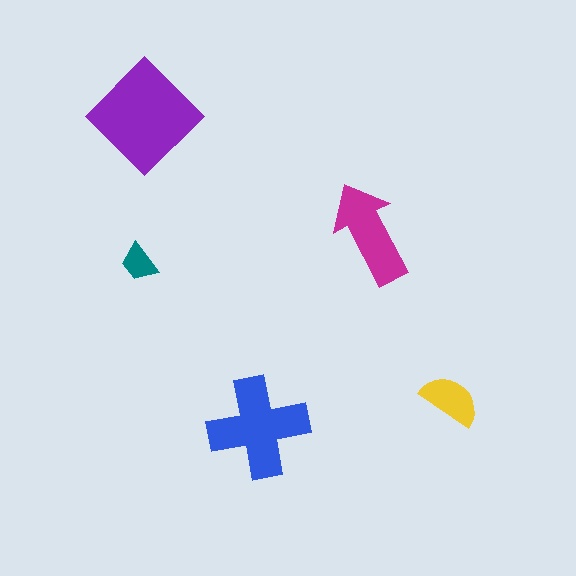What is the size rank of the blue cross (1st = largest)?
2nd.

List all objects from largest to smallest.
The purple diamond, the blue cross, the magenta arrow, the yellow semicircle, the teal trapezoid.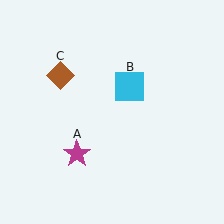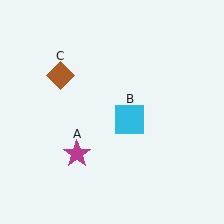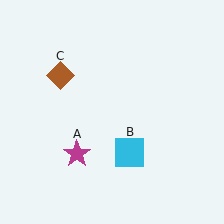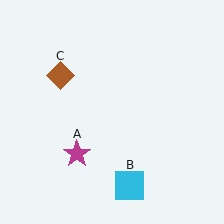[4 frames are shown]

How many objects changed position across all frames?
1 object changed position: cyan square (object B).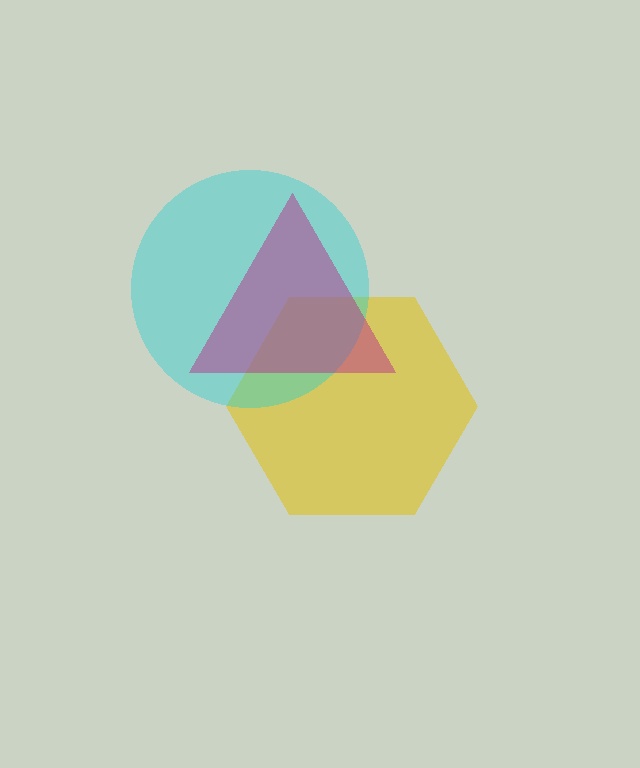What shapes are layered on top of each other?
The layered shapes are: a yellow hexagon, a cyan circle, a magenta triangle.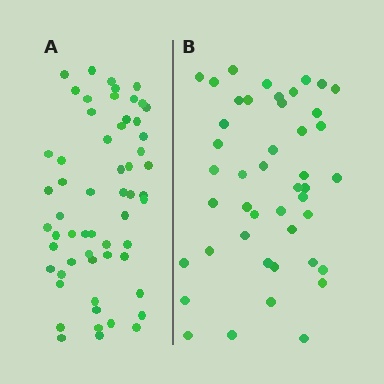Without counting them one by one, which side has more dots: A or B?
Region A (the left region) has more dots.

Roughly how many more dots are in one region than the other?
Region A has approximately 15 more dots than region B.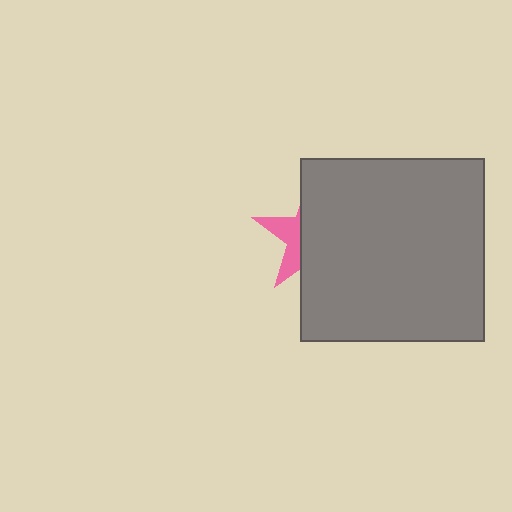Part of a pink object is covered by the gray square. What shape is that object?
It is a star.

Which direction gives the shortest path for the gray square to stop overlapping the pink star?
Moving right gives the shortest separation.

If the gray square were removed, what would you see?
You would see the complete pink star.